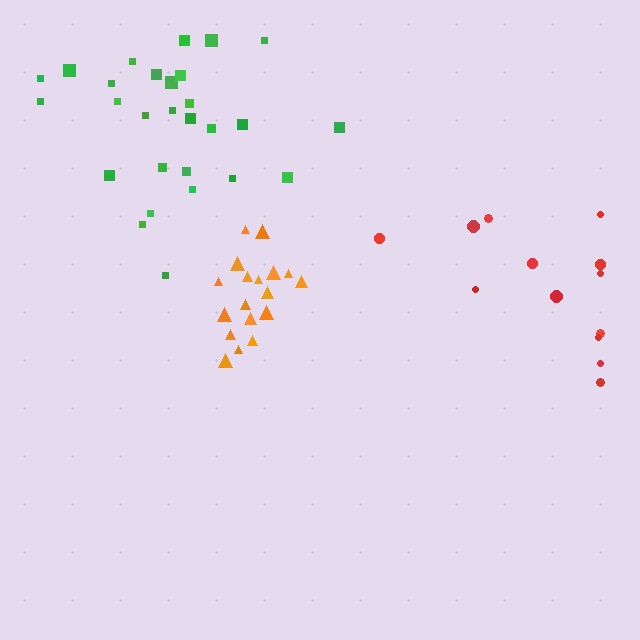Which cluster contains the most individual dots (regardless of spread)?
Green (28).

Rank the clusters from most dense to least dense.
orange, green, red.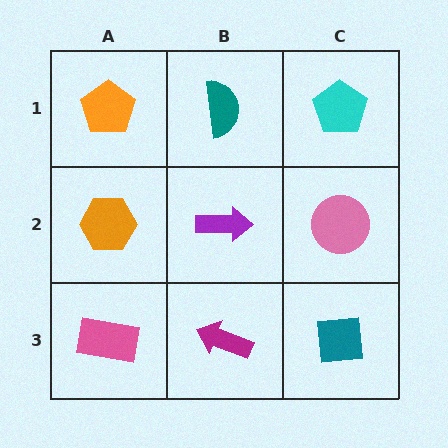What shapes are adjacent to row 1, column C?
A pink circle (row 2, column C), a teal semicircle (row 1, column B).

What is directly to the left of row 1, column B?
An orange pentagon.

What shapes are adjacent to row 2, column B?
A teal semicircle (row 1, column B), a magenta arrow (row 3, column B), an orange hexagon (row 2, column A), a pink circle (row 2, column C).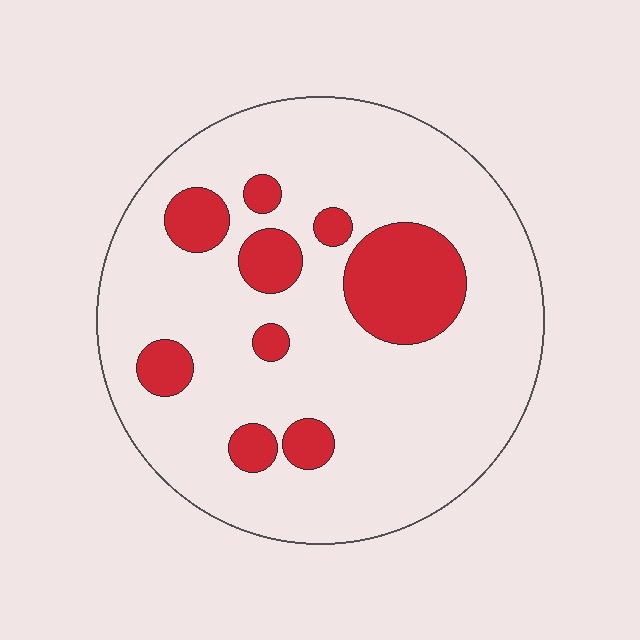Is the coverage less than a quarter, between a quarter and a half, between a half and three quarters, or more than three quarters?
Less than a quarter.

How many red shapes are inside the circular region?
9.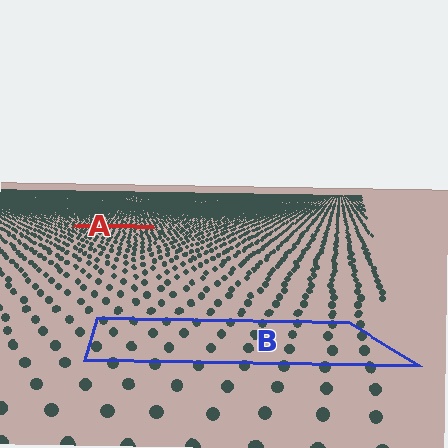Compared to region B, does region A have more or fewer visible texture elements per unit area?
Region A has more texture elements per unit area — they are packed more densely because it is farther away.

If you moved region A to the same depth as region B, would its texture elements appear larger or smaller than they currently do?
They would appear larger. At a closer depth, the same texture elements are projected at a bigger on-screen size.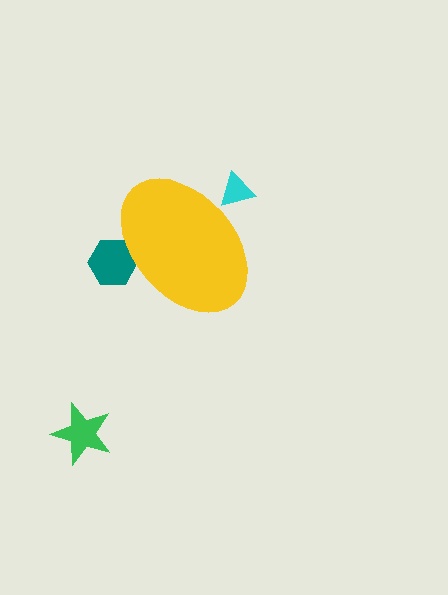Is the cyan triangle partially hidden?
Yes, the cyan triangle is partially hidden behind the yellow ellipse.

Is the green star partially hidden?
No, the green star is fully visible.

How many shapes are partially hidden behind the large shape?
2 shapes are partially hidden.